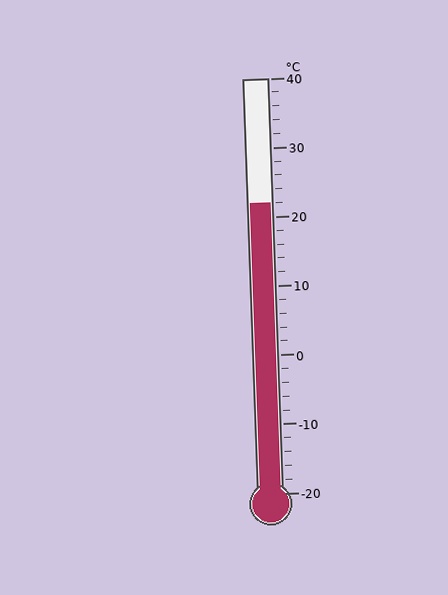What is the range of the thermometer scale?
The thermometer scale ranges from -20°C to 40°C.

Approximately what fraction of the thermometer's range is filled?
The thermometer is filled to approximately 70% of its range.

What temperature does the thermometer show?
The thermometer shows approximately 22°C.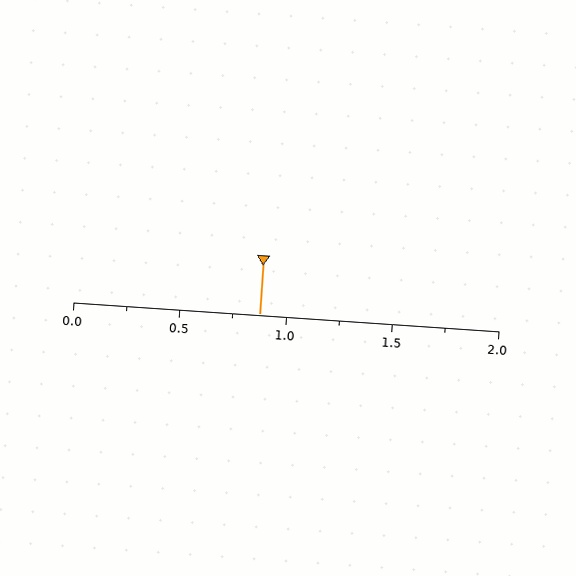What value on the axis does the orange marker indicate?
The marker indicates approximately 0.88.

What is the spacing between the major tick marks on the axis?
The major ticks are spaced 0.5 apart.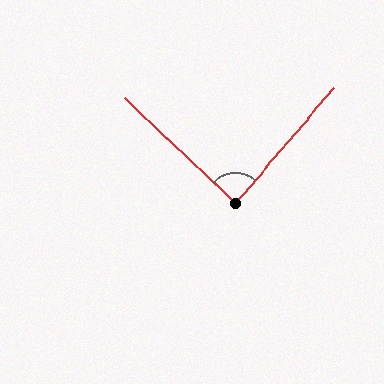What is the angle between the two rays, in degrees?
Approximately 87 degrees.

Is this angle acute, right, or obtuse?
It is approximately a right angle.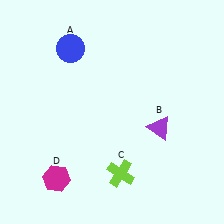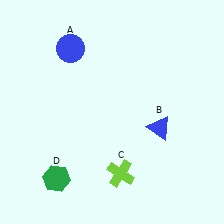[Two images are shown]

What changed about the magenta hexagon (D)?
In Image 1, D is magenta. In Image 2, it changed to green.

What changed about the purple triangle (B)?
In Image 1, B is purple. In Image 2, it changed to blue.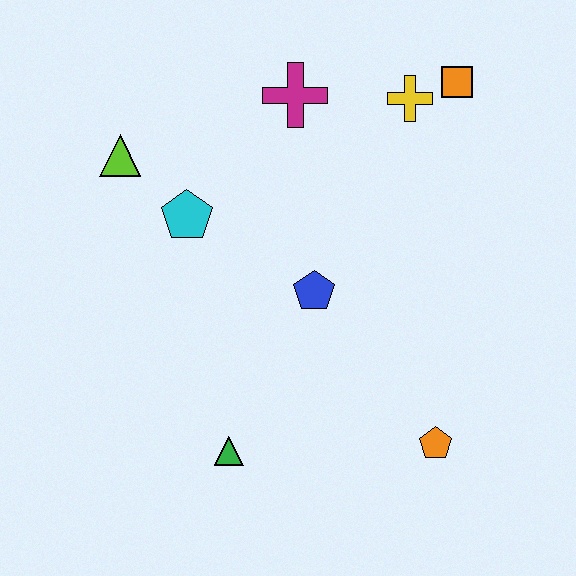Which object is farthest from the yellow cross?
The green triangle is farthest from the yellow cross.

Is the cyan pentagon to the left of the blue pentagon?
Yes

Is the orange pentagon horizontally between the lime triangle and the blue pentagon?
No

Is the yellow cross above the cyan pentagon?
Yes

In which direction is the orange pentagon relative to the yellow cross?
The orange pentagon is below the yellow cross.